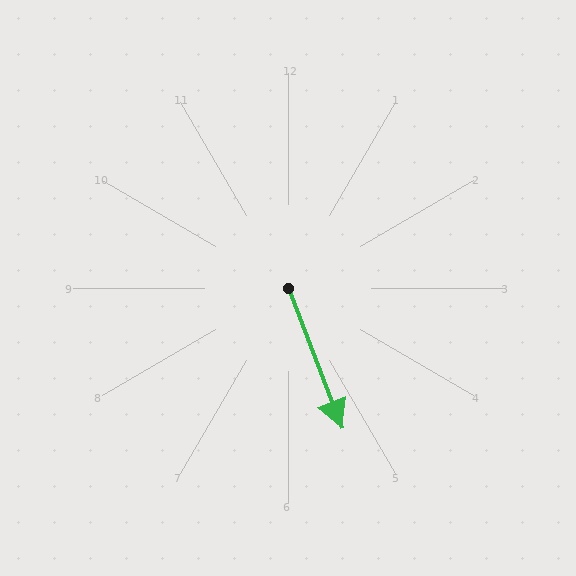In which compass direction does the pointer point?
South.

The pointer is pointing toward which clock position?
Roughly 5 o'clock.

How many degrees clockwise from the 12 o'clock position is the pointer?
Approximately 159 degrees.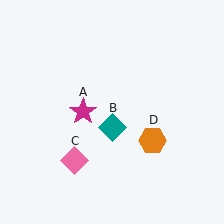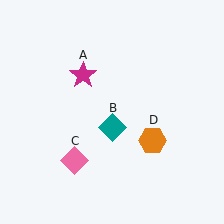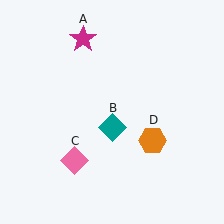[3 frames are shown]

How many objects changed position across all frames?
1 object changed position: magenta star (object A).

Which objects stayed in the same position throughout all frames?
Teal diamond (object B) and pink diamond (object C) and orange hexagon (object D) remained stationary.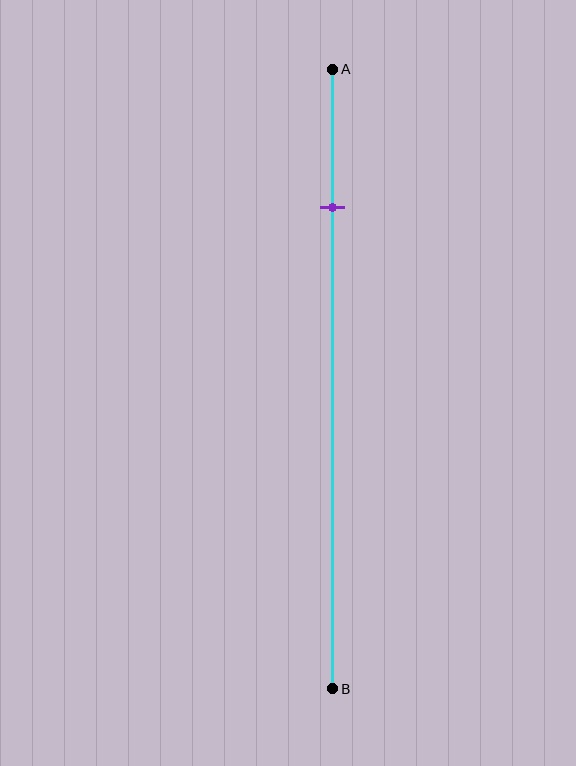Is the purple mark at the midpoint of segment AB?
No, the mark is at about 20% from A, not at the 50% midpoint.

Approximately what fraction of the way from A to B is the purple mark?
The purple mark is approximately 20% of the way from A to B.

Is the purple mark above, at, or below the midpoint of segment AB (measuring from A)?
The purple mark is above the midpoint of segment AB.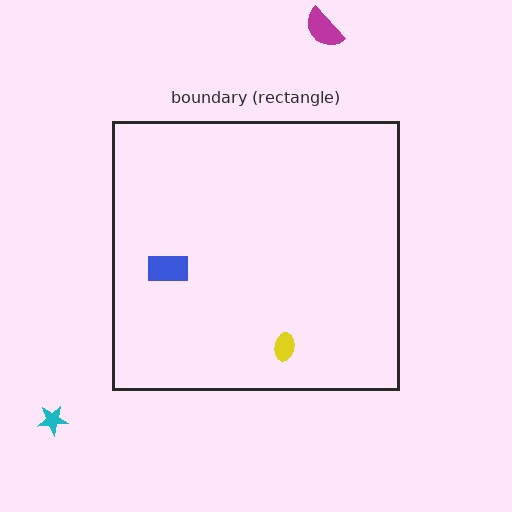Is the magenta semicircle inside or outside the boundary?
Outside.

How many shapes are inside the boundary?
2 inside, 2 outside.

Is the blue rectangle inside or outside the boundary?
Inside.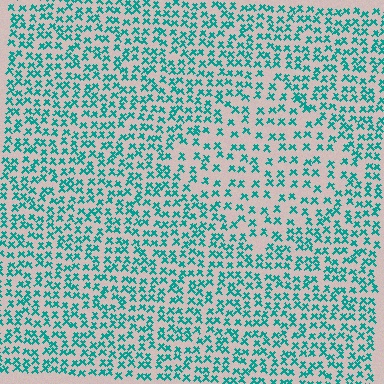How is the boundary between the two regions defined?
The boundary is defined by a change in element density (approximately 1.7x ratio). All elements are the same color, size, and shape.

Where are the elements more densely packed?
The elements are more densely packed outside the diamond boundary.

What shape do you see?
I see a diamond.